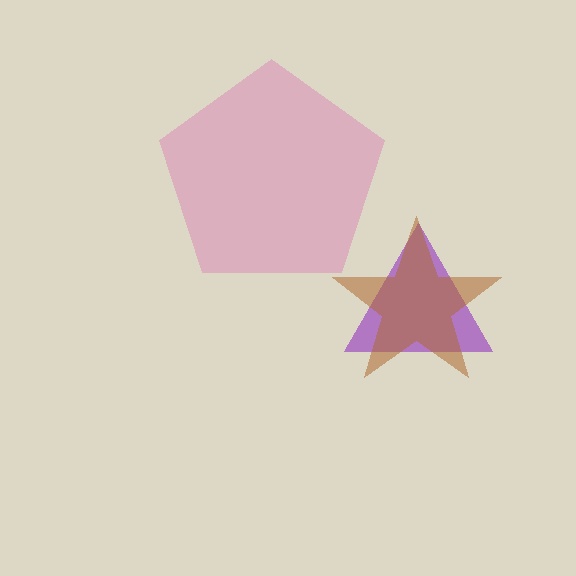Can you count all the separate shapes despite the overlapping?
Yes, there are 3 separate shapes.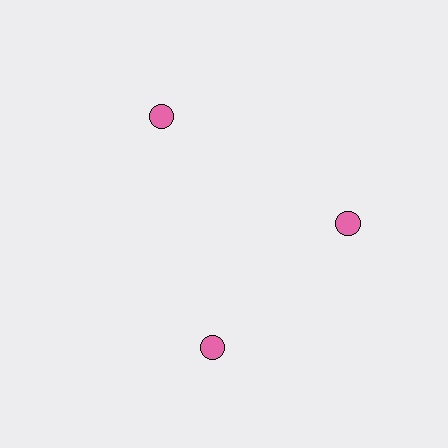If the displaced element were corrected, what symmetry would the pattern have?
It would have 3-fold rotational symmetry — the pattern would map onto itself every 120 degrees.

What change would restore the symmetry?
The symmetry would be restored by rotating it back into even spacing with its neighbors so that all 3 circles sit at equal angles and equal distance from the center.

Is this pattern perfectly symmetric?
No. The 3 pink circles are arranged in a ring, but one element near the 7 o'clock position is rotated out of alignment along the ring, breaking the 3-fold rotational symmetry.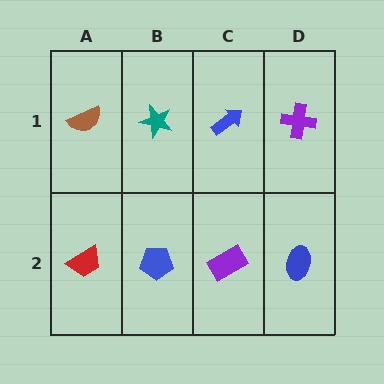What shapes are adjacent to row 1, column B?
A blue pentagon (row 2, column B), a brown semicircle (row 1, column A), a blue arrow (row 1, column C).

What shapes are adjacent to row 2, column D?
A purple cross (row 1, column D), a purple rectangle (row 2, column C).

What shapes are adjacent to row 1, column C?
A purple rectangle (row 2, column C), a teal star (row 1, column B), a purple cross (row 1, column D).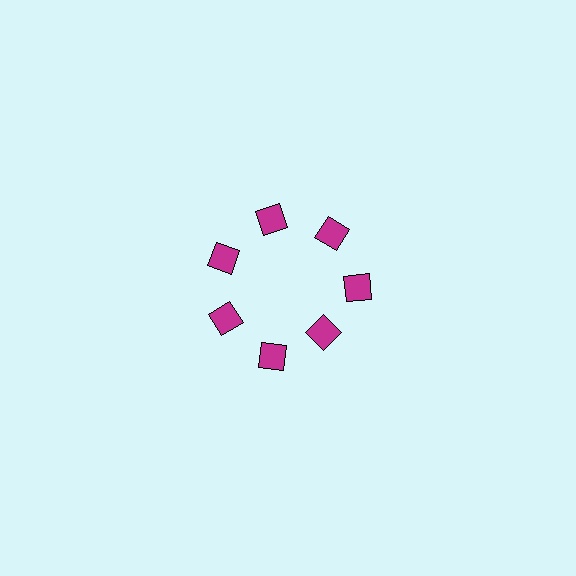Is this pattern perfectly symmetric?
No. The 7 magenta squares are arranged in a ring, but one element near the 5 o'clock position is pulled inward toward the center, breaking the 7-fold rotational symmetry.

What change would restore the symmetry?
The symmetry would be restored by moving it outward, back onto the ring so that all 7 squares sit at equal angles and equal distance from the center.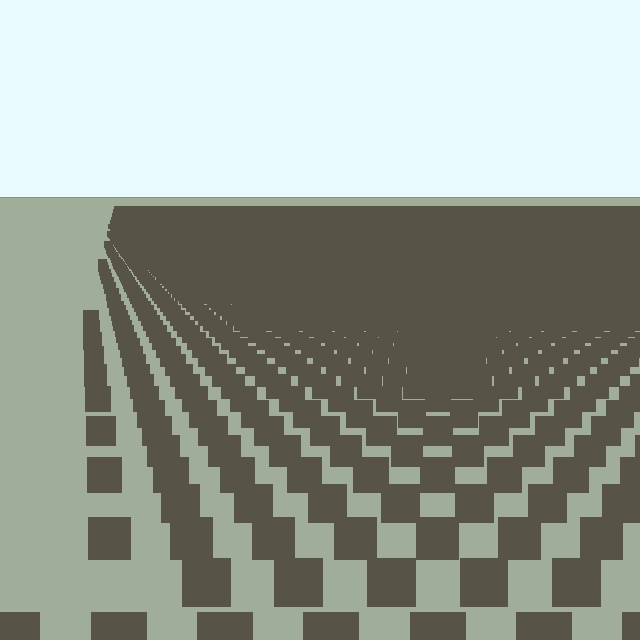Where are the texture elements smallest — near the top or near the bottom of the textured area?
Near the top.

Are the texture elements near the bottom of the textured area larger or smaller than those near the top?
Larger. Near the bottom, elements are closer to the viewer and appear at a bigger on-screen size.